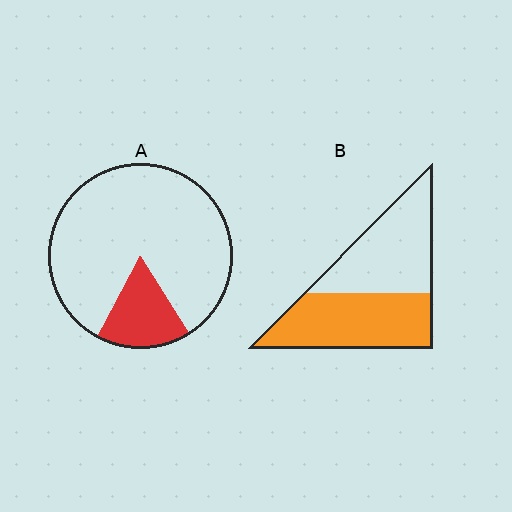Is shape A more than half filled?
No.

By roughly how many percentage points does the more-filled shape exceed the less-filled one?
By roughly 35 percentage points (B over A).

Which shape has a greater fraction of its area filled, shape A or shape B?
Shape B.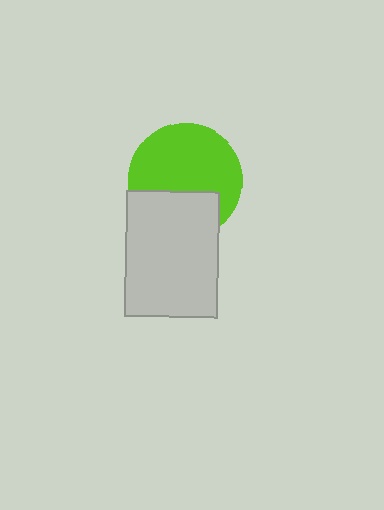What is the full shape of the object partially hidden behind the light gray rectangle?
The partially hidden object is a lime circle.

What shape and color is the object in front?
The object in front is a light gray rectangle.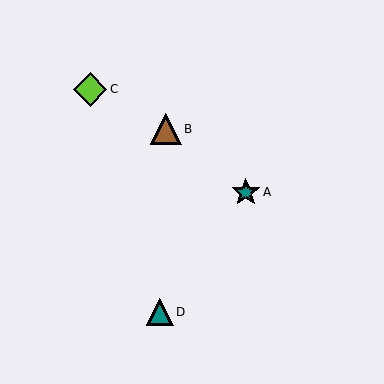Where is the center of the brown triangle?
The center of the brown triangle is at (166, 129).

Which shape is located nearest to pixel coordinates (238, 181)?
The teal star (labeled A) at (246, 192) is nearest to that location.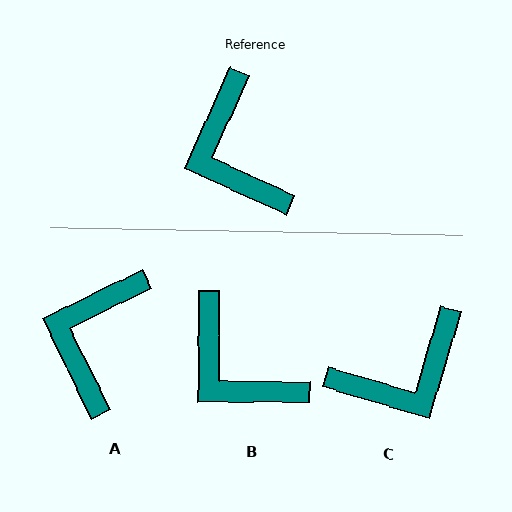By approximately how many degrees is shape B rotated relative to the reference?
Approximately 24 degrees counter-clockwise.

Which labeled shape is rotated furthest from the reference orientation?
C, about 98 degrees away.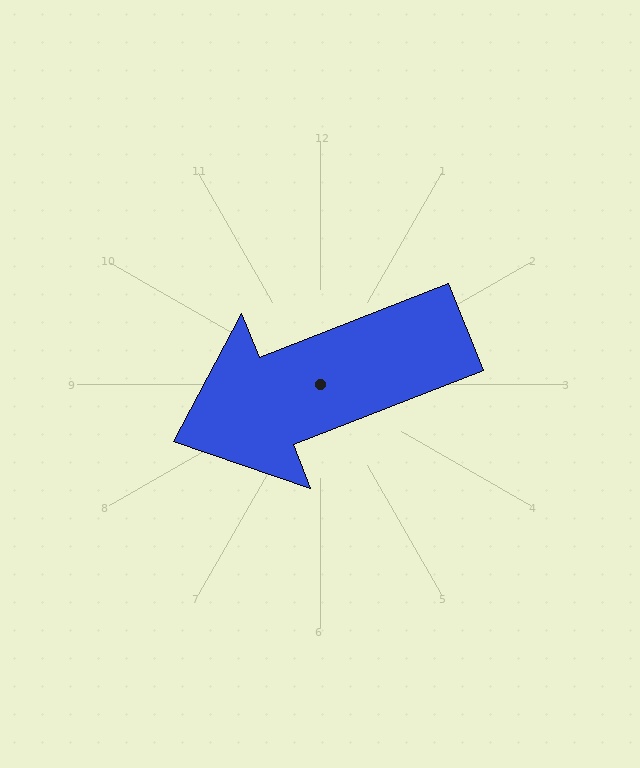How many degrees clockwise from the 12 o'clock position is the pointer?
Approximately 249 degrees.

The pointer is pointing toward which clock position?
Roughly 8 o'clock.